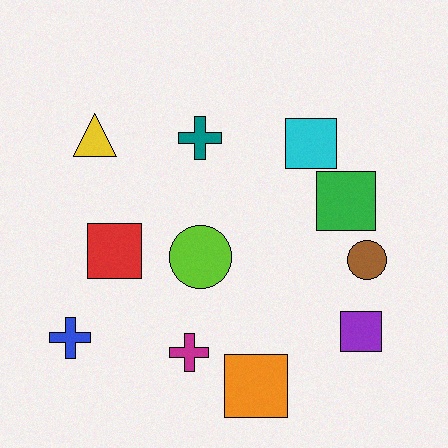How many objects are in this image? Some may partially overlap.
There are 11 objects.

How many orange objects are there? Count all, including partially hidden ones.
There is 1 orange object.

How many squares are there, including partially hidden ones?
There are 5 squares.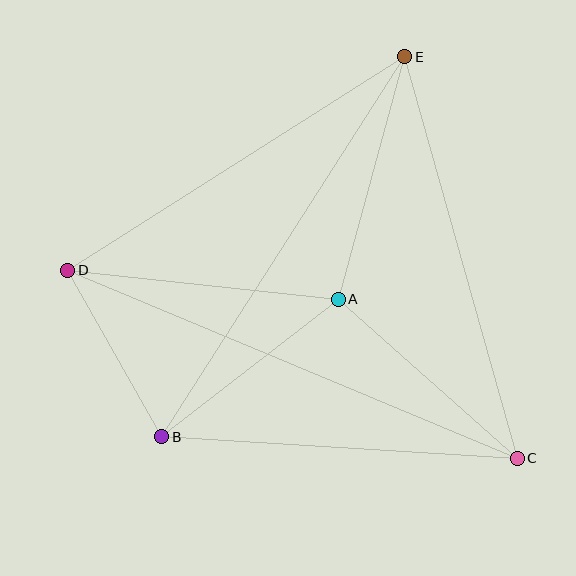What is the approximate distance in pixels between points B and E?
The distance between B and E is approximately 451 pixels.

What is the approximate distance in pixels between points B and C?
The distance between B and C is approximately 356 pixels.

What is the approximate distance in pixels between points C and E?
The distance between C and E is approximately 417 pixels.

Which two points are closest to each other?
Points B and D are closest to each other.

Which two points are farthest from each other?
Points C and D are farthest from each other.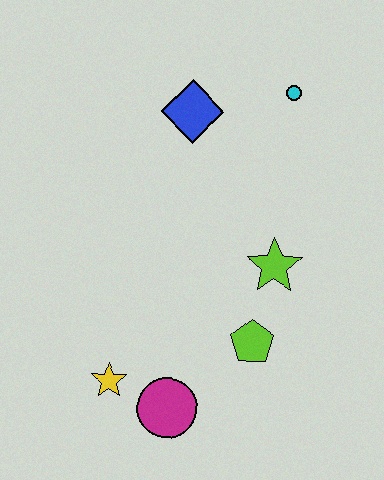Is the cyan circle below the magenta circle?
No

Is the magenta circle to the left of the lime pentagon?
Yes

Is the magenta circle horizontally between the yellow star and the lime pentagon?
Yes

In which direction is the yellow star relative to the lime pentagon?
The yellow star is to the left of the lime pentagon.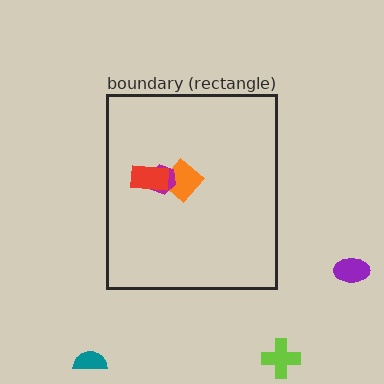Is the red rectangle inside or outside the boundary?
Inside.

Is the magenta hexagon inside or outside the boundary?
Inside.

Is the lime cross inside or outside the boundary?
Outside.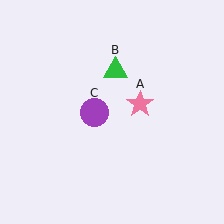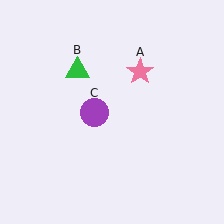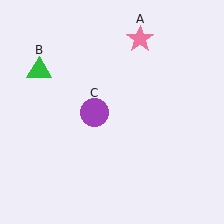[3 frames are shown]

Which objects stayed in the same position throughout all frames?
Purple circle (object C) remained stationary.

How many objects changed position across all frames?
2 objects changed position: pink star (object A), green triangle (object B).